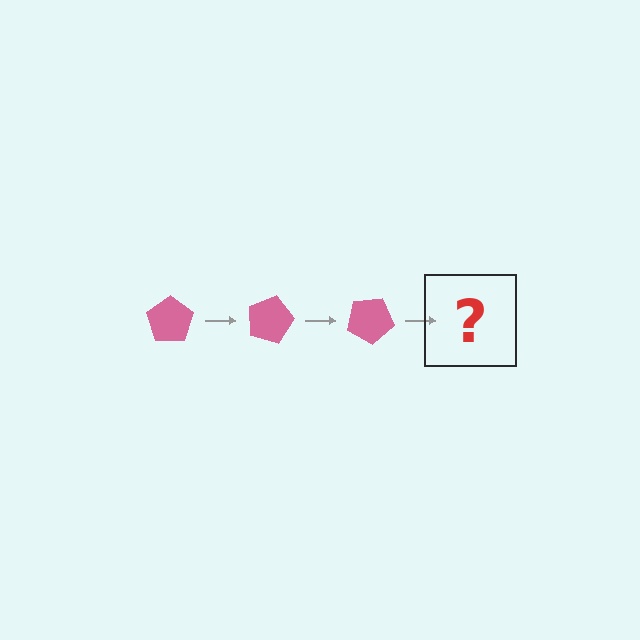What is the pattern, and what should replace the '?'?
The pattern is that the pentagon rotates 15 degrees each step. The '?' should be a pink pentagon rotated 45 degrees.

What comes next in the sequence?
The next element should be a pink pentagon rotated 45 degrees.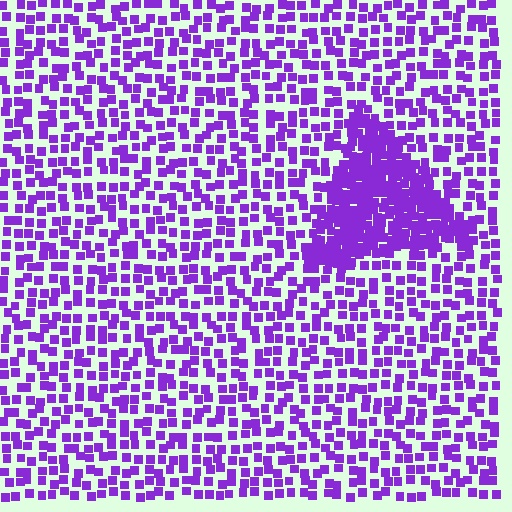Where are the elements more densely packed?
The elements are more densely packed inside the triangle boundary.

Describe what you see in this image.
The image contains small purple elements arranged at two different densities. A triangle-shaped region is visible where the elements are more densely packed than the surrounding area.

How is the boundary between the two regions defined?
The boundary is defined by a change in element density (approximately 2.5x ratio). All elements are the same color, size, and shape.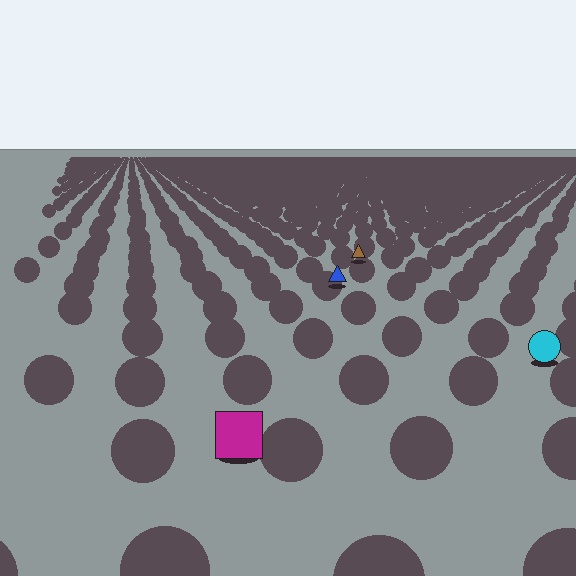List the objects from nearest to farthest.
From nearest to farthest: the magenta square, the cyan circle, the blue triangle, the brown triangle.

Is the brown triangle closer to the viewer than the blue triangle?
No. The blue triangle is closer — you can tell from the texture gradient: the ground texture is coarser near it.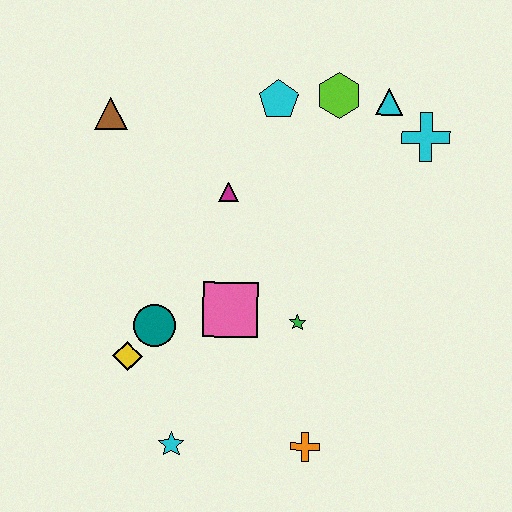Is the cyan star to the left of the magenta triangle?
Yes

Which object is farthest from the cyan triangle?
The cyan star is farthest from the cyan triangle.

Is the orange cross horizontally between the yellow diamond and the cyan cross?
Yes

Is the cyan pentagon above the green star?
Yes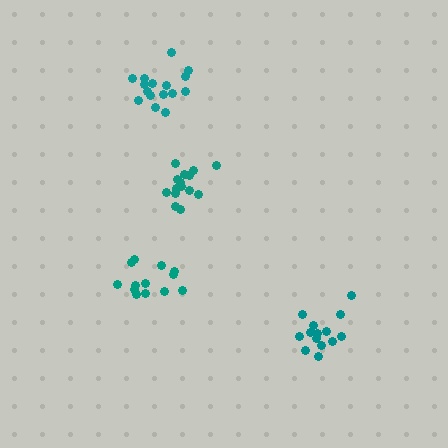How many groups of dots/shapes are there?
There are 4 groups.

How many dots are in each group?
Group 1: 14 dots, Group 2: 13 dots, Group 3: 15 dots, Group 4: 16 dots (58 total).